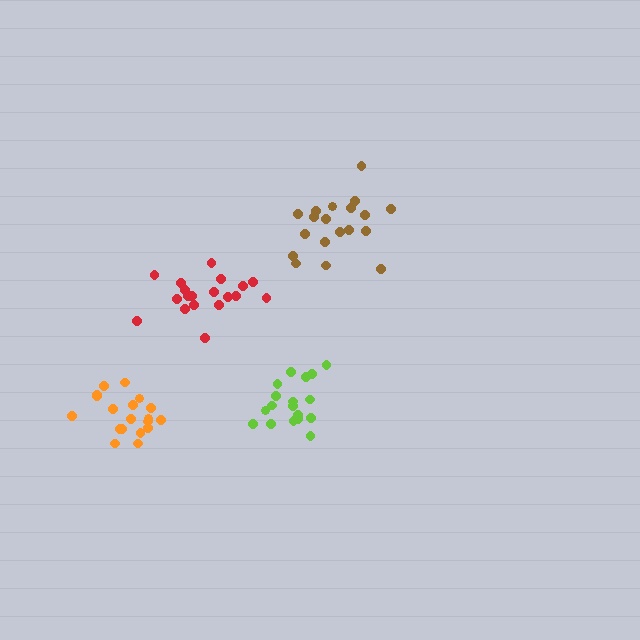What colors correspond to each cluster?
The clusters are colored: lime, orange, brown, red.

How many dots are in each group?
Group 1: 18 dots, Group 2: 19 dots, Group 3: 19 dots, Group 4: 19 dots (75 total).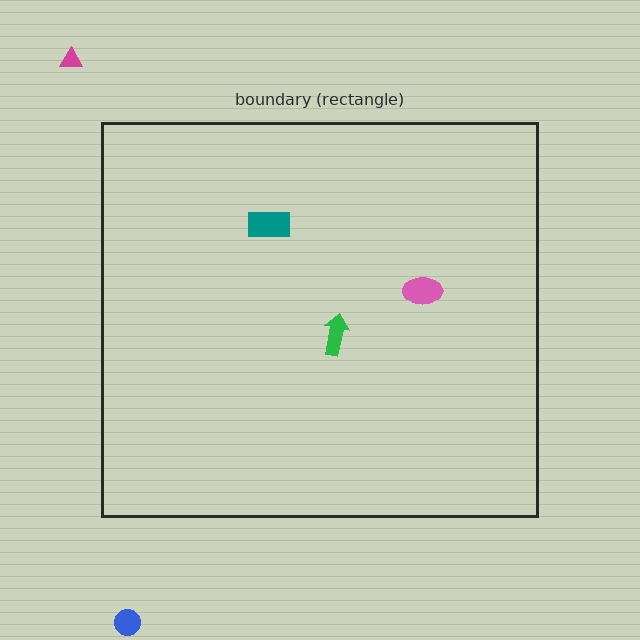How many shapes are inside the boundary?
3 inside, 2 outside.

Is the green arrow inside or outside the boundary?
Inside.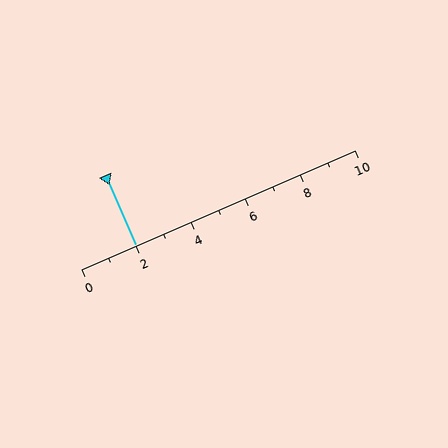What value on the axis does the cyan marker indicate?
The marker indicates approximately 2.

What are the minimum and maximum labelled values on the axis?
The axis runs from 0 to 10.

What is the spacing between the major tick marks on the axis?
The major ticks are spaced 2 apart.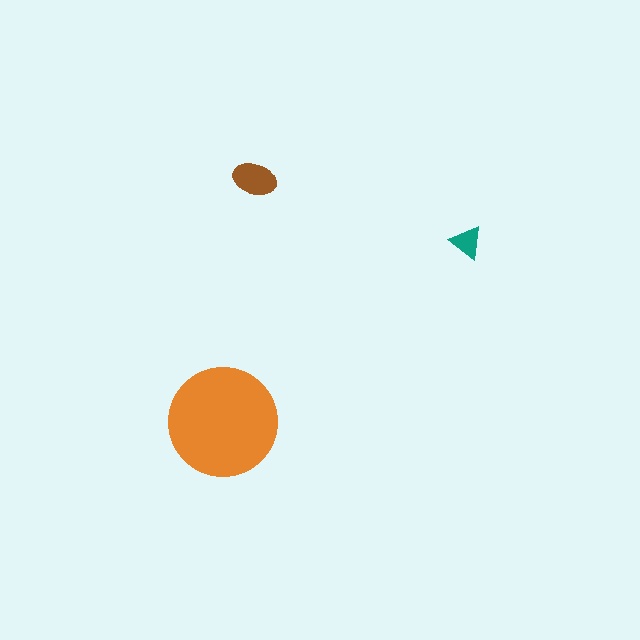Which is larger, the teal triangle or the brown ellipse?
The brown ellipse.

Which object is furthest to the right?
The teal triangle is rightmost.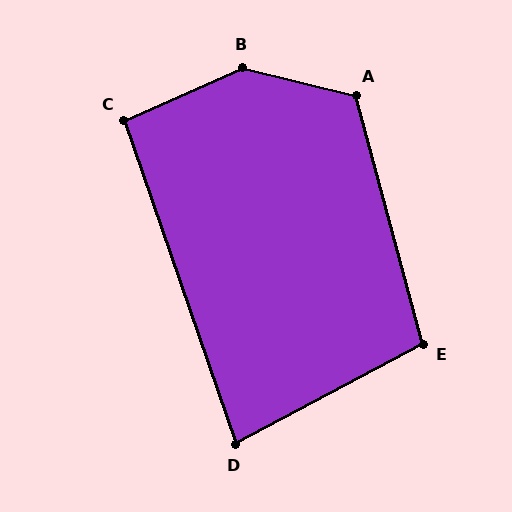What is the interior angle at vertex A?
Approximately 119 degrees (obtuse).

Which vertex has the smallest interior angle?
D, at approximately 81 degrees.